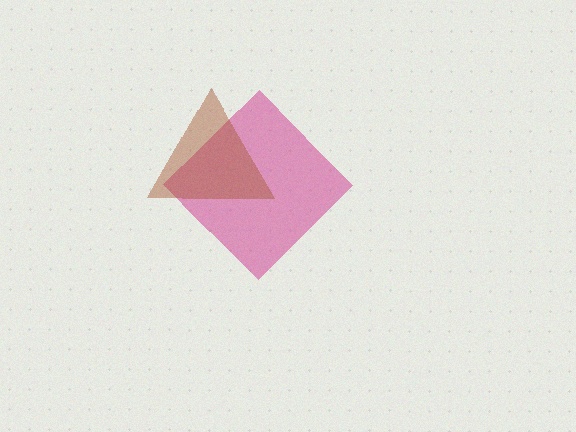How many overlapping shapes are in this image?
There are 2 overlapping shapes in the image.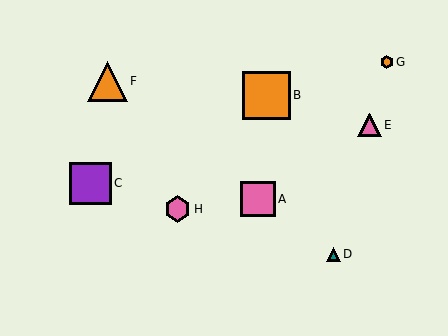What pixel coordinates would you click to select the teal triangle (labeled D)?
Click at (334, 254) to select the teal triangle D.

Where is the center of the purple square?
The center of the purple square is at (90, 183).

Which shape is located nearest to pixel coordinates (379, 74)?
The orange hexagon (labeled G) at (387, 62) is nearest to that location.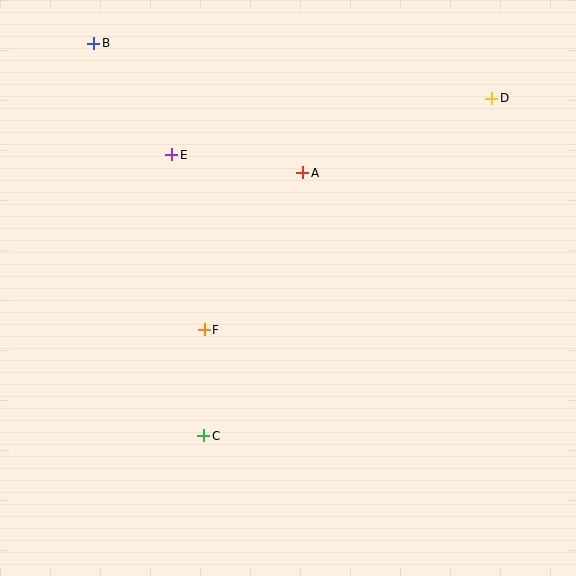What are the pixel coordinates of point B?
Point B is at (94, 43).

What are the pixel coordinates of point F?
Point F is at (204, 330).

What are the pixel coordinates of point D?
Point D is at (492, 98).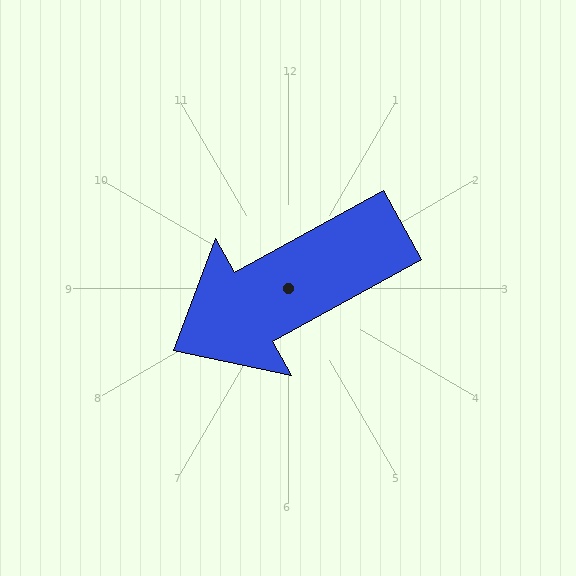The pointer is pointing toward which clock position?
Roughly 8 o'clock.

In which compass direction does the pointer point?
Southwest.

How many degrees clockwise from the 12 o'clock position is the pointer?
Approximately 241 degrees.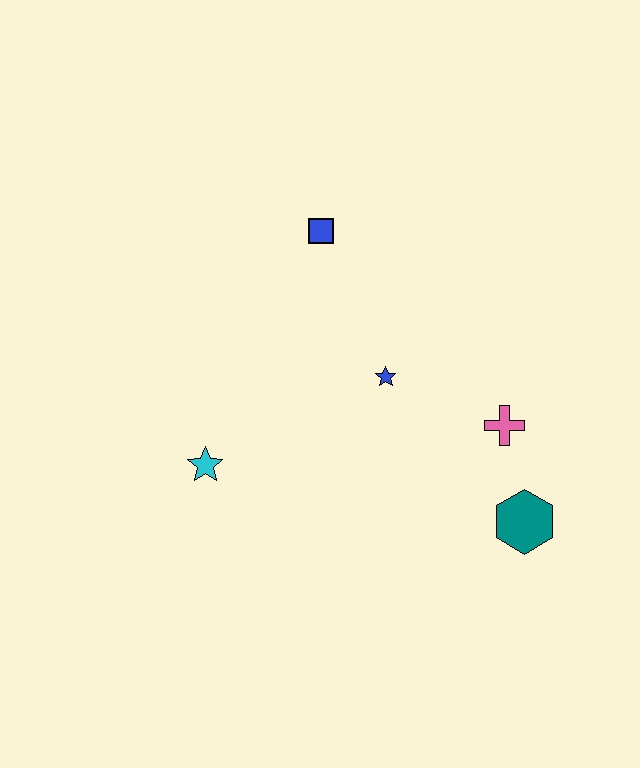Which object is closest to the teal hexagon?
The pink cross is closest to the teal hexagon.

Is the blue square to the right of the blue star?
No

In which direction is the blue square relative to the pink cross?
The blue square is above the pink cross.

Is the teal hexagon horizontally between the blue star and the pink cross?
No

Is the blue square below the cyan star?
No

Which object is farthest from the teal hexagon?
The blue square is farthest from the teal hexagon.